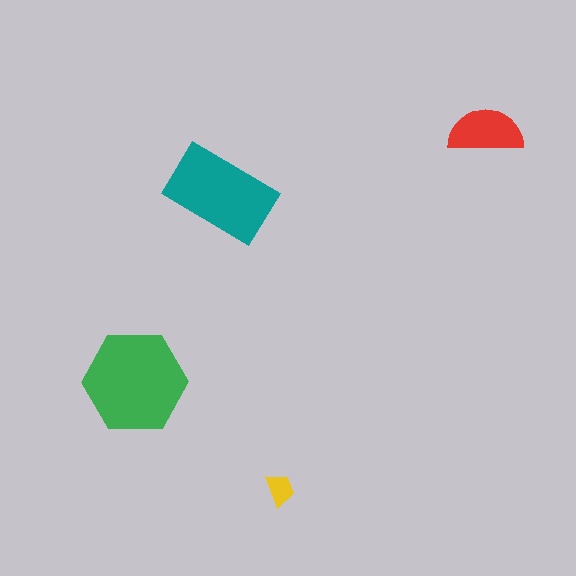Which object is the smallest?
The yellow trapezoid.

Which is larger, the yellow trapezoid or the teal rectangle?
The teal rectangle.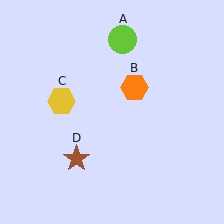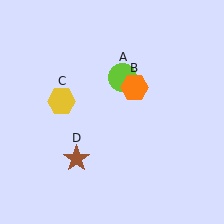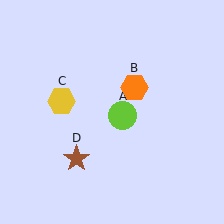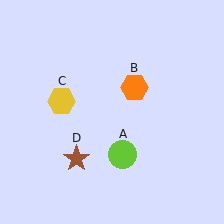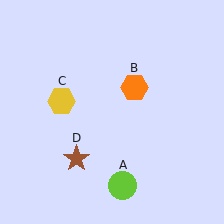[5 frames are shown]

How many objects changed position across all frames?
1 object changed position: lime circle (object A).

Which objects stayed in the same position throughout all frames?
Orange hexagon (object B) and yellow hexagon (object C) and brown star (object D) remained stationary.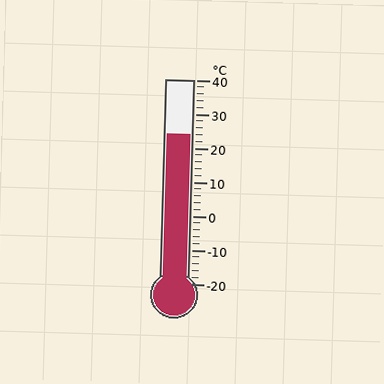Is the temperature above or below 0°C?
The temperature is above 0°C.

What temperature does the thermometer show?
The thermometer shows approximately 24°C.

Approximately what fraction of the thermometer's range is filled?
The thermometer is filled to approximately 75% of its range.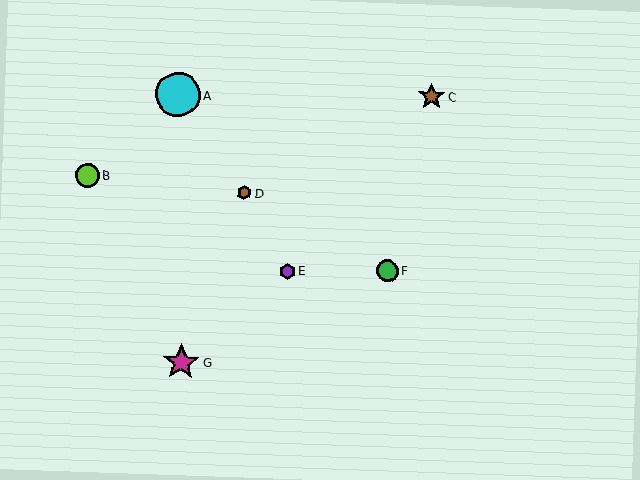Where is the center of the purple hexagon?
The center of the purple hexagon is at (287, 271).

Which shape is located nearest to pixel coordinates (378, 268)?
The green circle (labeled F) at (387, 271) is nearest to that location.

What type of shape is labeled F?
Shape F is a green circle.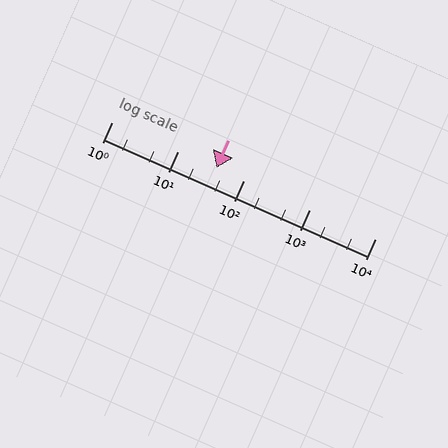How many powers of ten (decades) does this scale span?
The scale spans 4 decades, from 1 to 10000.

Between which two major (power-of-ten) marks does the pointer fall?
The pointer is between 10 and 100.